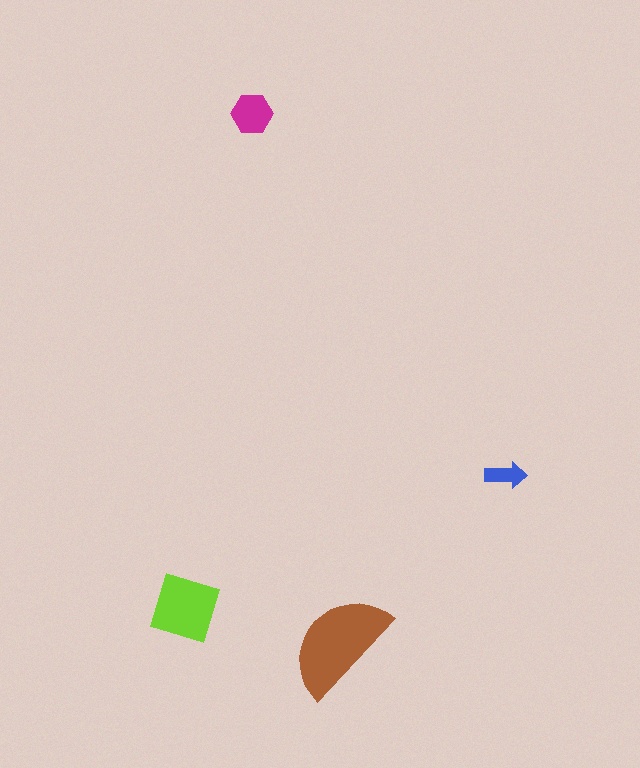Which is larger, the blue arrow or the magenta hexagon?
The magenta hexagon.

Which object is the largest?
The brown semicircle.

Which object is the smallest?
The blue arrow.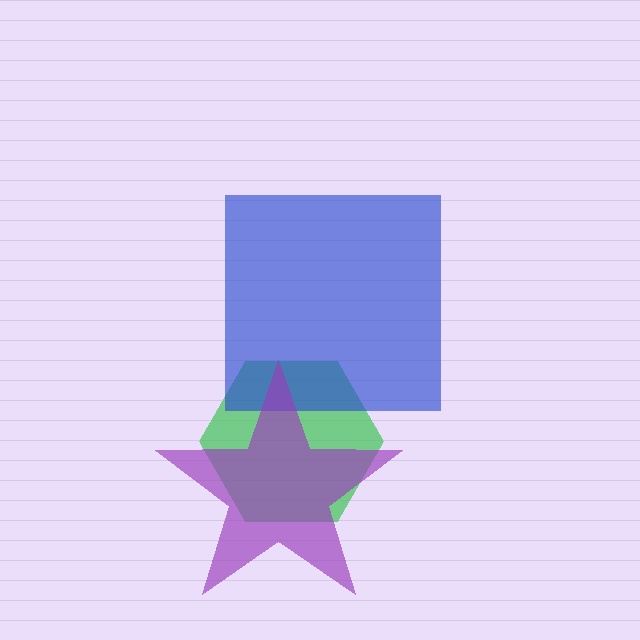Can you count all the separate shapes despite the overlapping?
Yes, there are 3 separate shapes.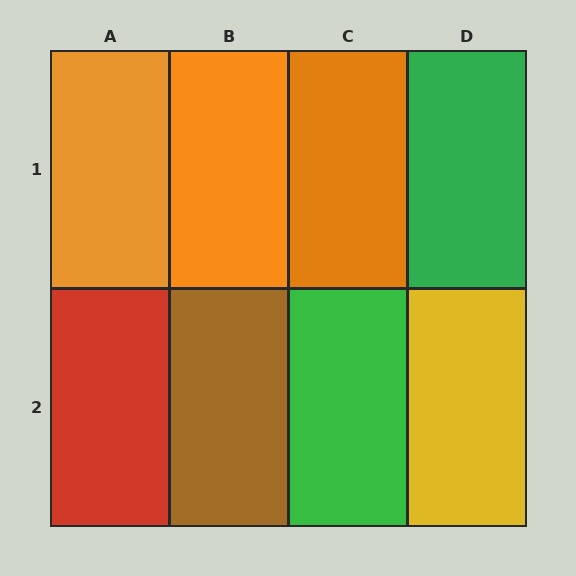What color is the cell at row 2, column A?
Red.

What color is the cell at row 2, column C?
Green.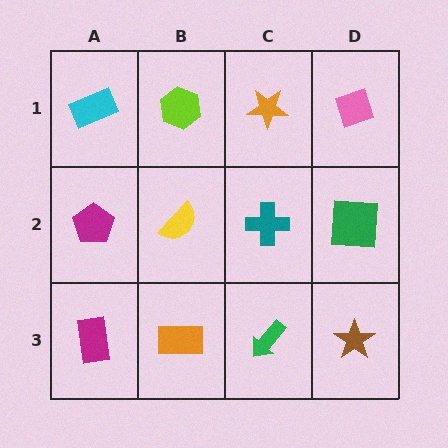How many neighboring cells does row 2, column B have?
4.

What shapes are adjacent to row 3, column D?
A green square (row 2, column D), a green arrow (row 3, column C).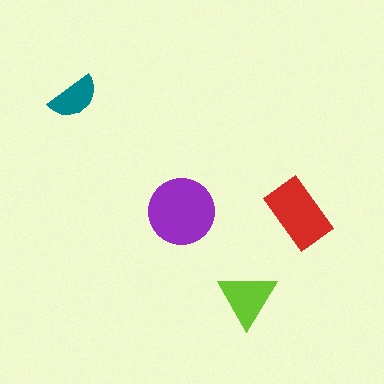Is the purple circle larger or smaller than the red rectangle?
Larger.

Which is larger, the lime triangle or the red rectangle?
The red rectangle.